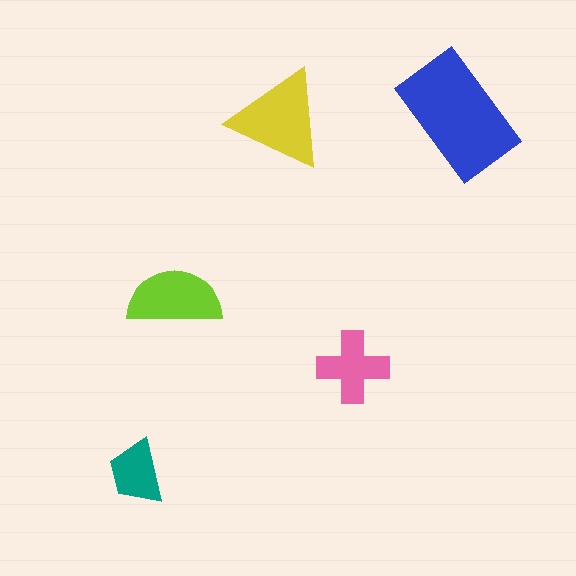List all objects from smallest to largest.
The teal trapezoid, the pink cross, the lime semicircle, the yellow triangle, the blue rectangle.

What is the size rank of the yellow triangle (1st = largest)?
2nd.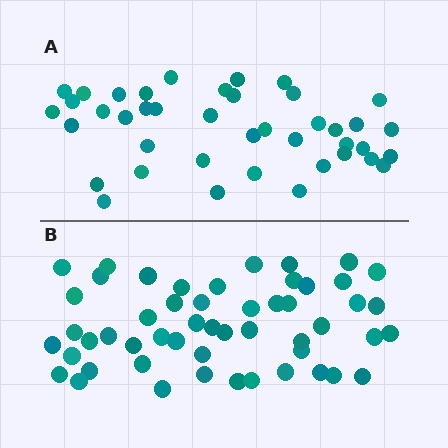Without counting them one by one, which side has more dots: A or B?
Region B (the bottom region) has more dots.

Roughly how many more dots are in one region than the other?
Region B has roughly 12 or so more dots than region A.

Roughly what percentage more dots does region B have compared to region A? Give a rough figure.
About 25% more.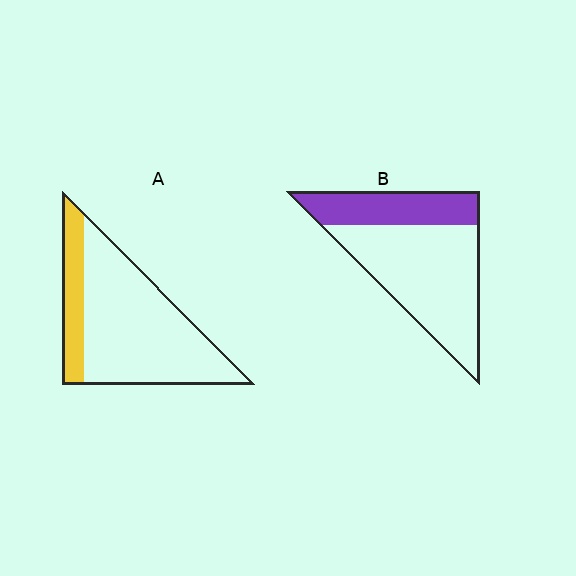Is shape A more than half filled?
No.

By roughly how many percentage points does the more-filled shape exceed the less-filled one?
By roughly 10 percentage points (B over A).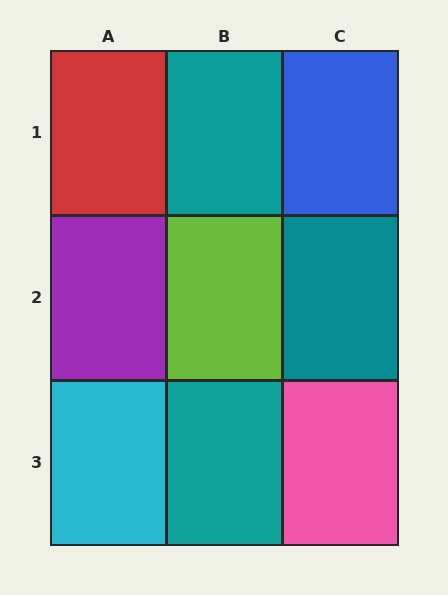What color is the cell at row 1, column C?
Blue.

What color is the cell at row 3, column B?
Teal.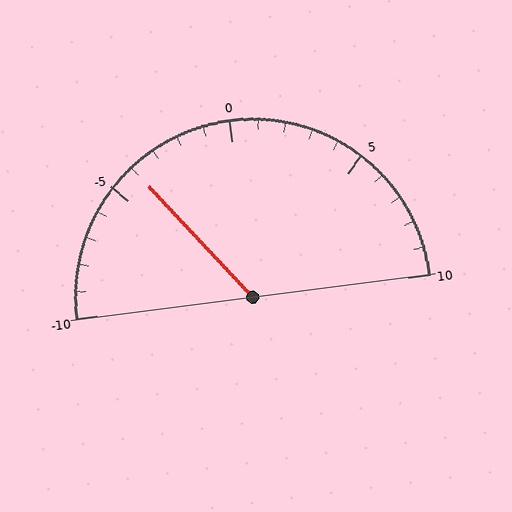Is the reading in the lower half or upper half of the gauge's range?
The reading is in the lower half of the range (-10 to 10).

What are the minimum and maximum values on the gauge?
The gauge ranges from -10 to 10.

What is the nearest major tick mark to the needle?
The nearest major tick mark is -5.